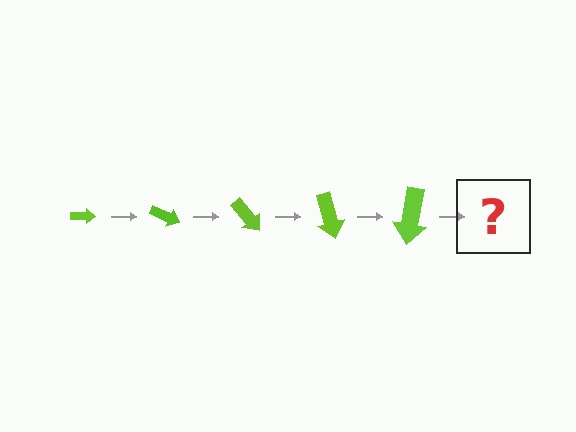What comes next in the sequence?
The next element should be an arrow, larger than the previous one and rotated 125 degrees from the start.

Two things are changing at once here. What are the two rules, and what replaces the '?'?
The two rules are that the arrow grows larger each step and it rotates 25 degrees each step. The '?' should be an arrow, larger than the previous one and rotated 125 degrees from the start.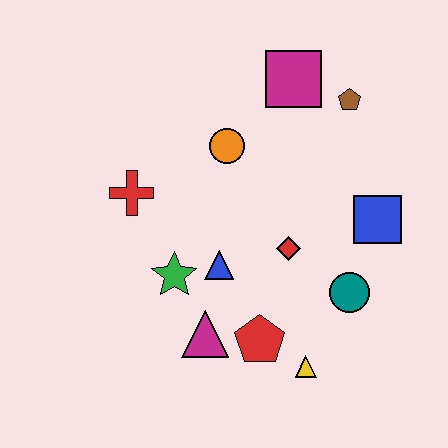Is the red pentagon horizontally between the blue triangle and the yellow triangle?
Yes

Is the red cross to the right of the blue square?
No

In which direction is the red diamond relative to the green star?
The red diamond is to the right of the green star.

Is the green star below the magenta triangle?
No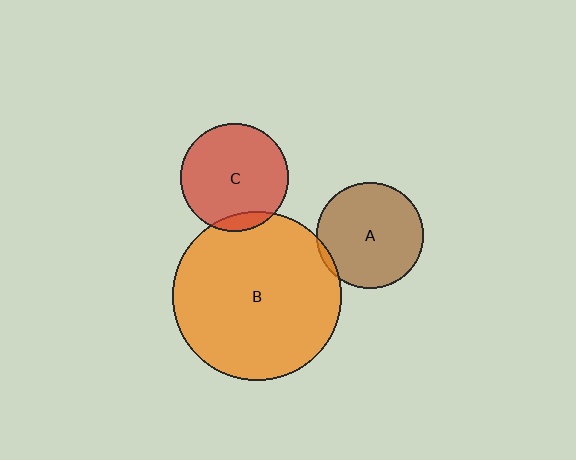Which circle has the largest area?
Circle B (orange).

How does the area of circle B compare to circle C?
Approximately 2.4 times.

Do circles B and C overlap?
Yes.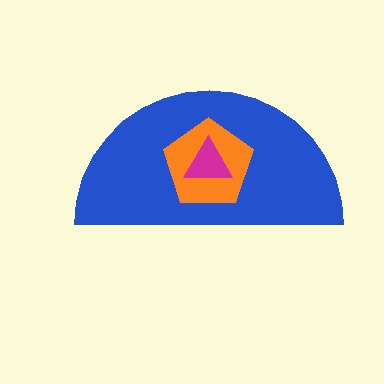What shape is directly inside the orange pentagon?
The magenta triangle.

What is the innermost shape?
The magenta triangle.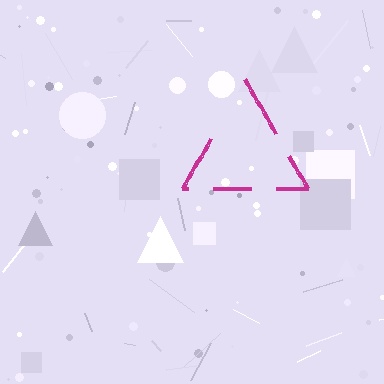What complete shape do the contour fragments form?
The contour fragments form a triangle.